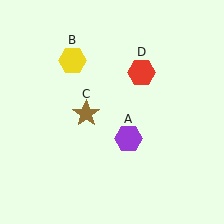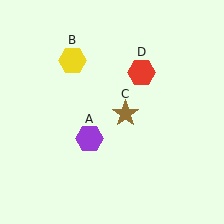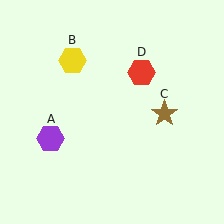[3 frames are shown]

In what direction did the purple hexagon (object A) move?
The purple hexagon (object A) moved left.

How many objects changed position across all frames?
2 objects changed position: purple hexagon (object A), brown star (object C).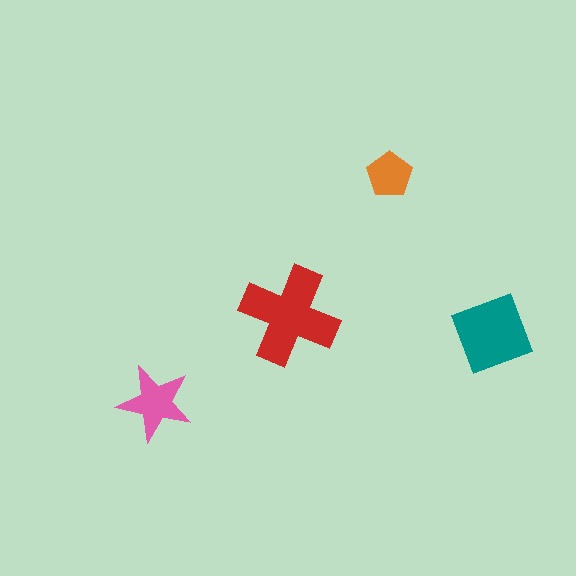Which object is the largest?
The red cross.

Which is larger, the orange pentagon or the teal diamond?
The teal diamond.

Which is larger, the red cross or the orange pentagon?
The red cross.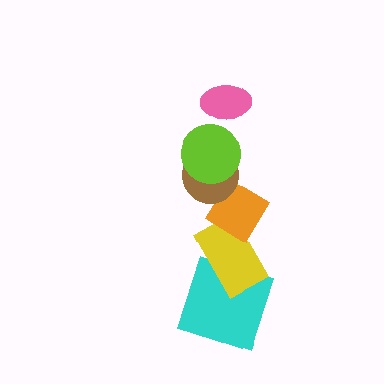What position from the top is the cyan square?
The cyan square is 6th from the top.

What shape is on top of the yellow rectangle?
The orange diamond is on top of the yellow rectangle.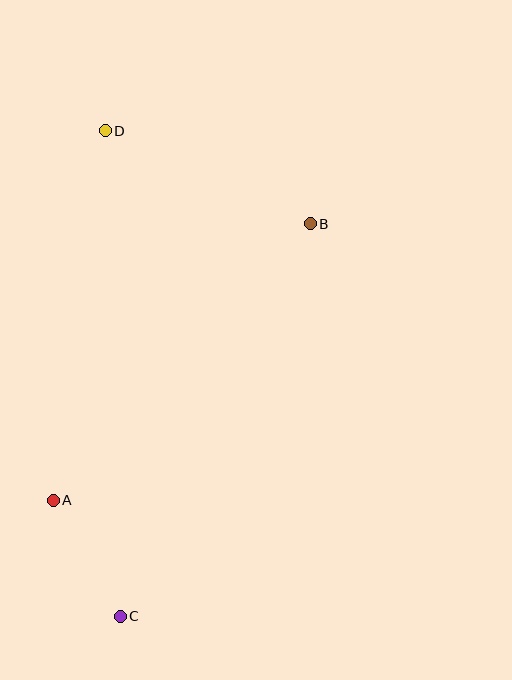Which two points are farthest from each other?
Points C and D are farthest from each other.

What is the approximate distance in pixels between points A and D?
The distance between A and D is approximately 373 pixels.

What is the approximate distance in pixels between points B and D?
The distance between B and D is approximately 225 pixels.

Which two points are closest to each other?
Points A and C are closest to each other.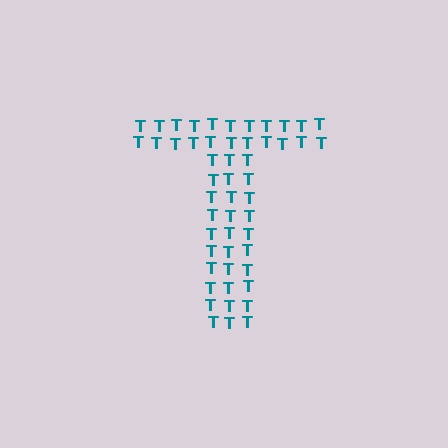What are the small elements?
The small elements are letter T's.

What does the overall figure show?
The overall figure shows the letter T.